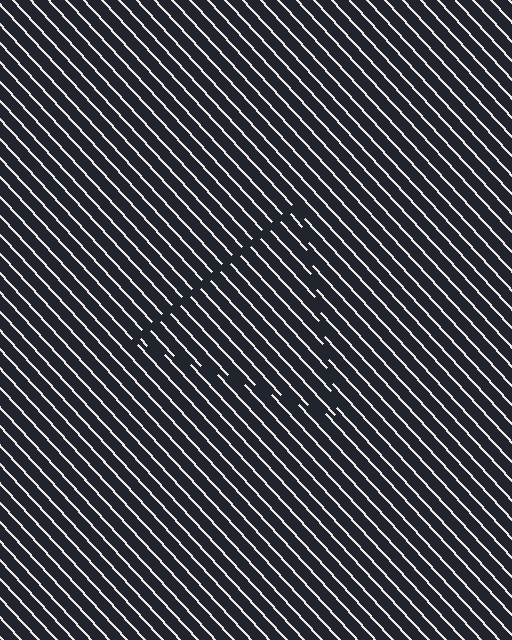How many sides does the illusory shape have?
3 sides — the line-ends trace a triangle.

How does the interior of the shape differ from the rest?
The interior of the shape contains the same grating, shifted by half a period — the contour is defined by the phase discontinuity where line-ends from the inner and outer gratings abut.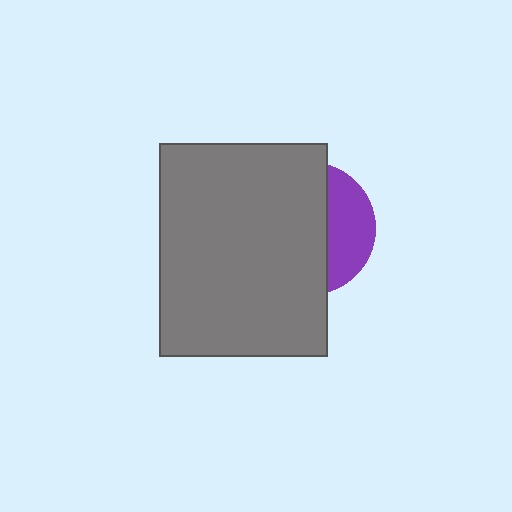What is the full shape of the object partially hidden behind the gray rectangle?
The partially hidden object is a purple circle.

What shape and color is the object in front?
The object in front is a gray rectangle.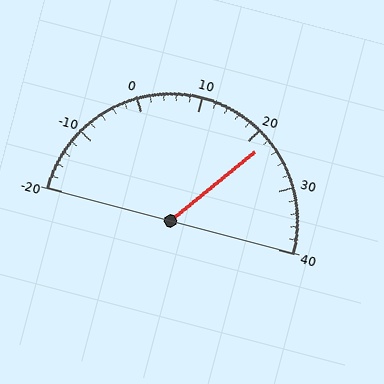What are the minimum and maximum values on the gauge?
The gauge ranges from -20 to 40.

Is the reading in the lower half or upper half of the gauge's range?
The reading is in the upper half of the range (-20 to 40).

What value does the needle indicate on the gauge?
The needle indicates approximately 22.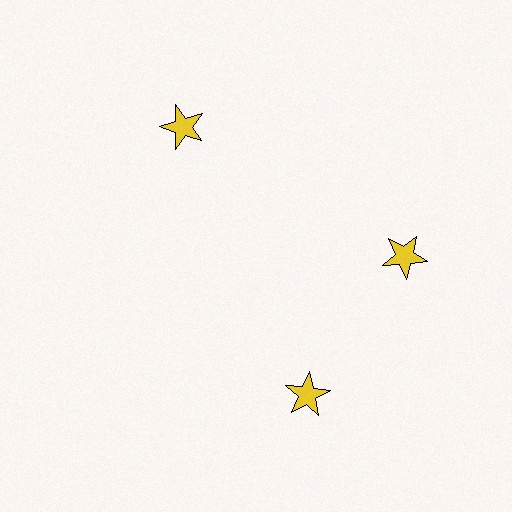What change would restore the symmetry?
The symmetry would be restored by rotating it back into even spacing with its neighbors so that all 3 stars sit at equal angles and equal distance from the center.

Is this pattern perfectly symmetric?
No. The 3 yellow stars are arranged in a ring, but one element near the 7 o'clock position is rotated out of alignment along the ring, breaking the 3-fold rotational symmetry.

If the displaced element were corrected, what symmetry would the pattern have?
It would have 3-fold rotational symmetry — the pattern would map onto itself every 120 degrees.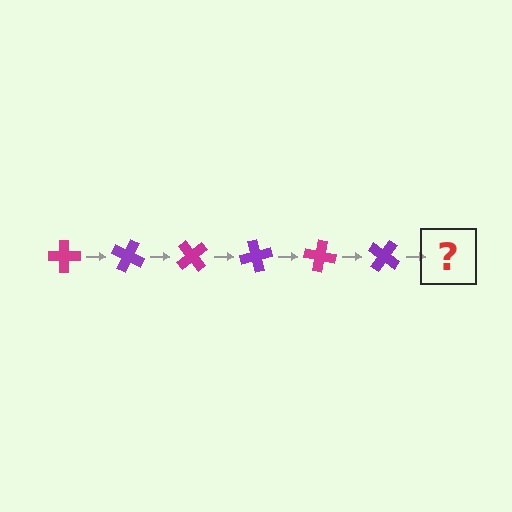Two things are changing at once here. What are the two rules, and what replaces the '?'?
The two rules are that it rotates 25 degrees each step and the color cycles through magenta and purple. The '?' should be a magenta cross, rotated 150 degrees from the start.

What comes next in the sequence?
The next element should be a magenta cross, rotated 150 degrees from the start.